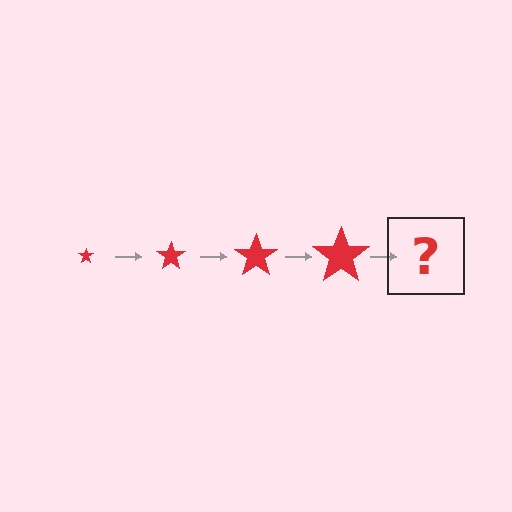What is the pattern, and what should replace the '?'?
The pattern is that the star gets progressively larger each step. The '?' should be a red star, larger than the previous one.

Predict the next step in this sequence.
The next step is a red star, larger than the previous one.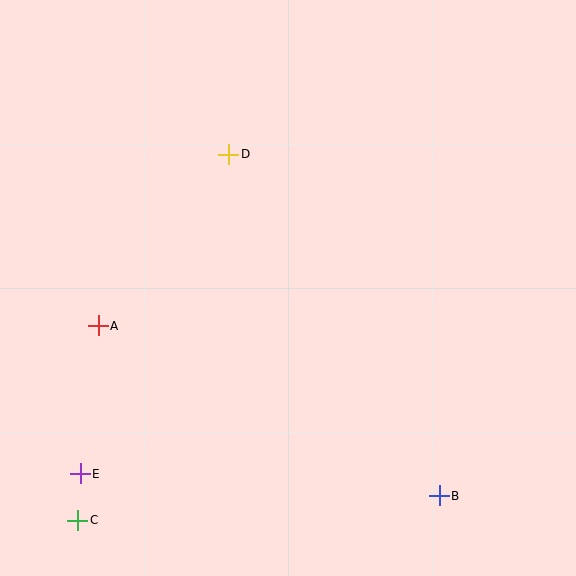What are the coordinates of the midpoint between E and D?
The midpoint between E and D is at (154, 314).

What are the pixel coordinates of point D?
Point D is at (229, 154).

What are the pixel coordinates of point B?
Point B is at (439, 496).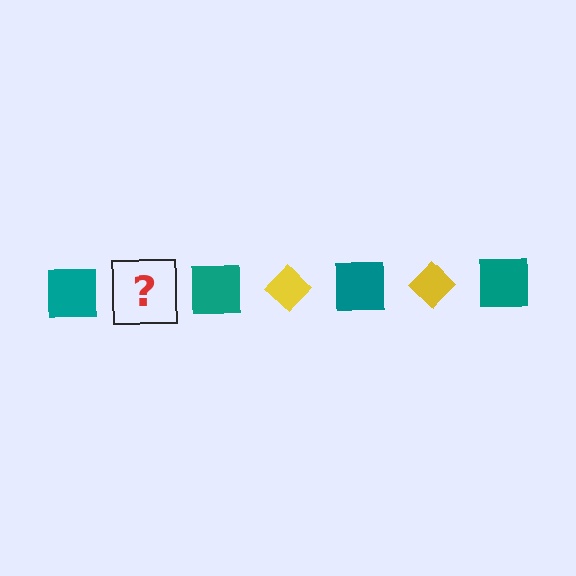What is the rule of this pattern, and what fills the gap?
The rule is that the pattern alternates between teal square and yellow diamond. The gap should be filled with a yellow diamond.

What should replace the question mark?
The question mark should be replaced with a yellow diamond.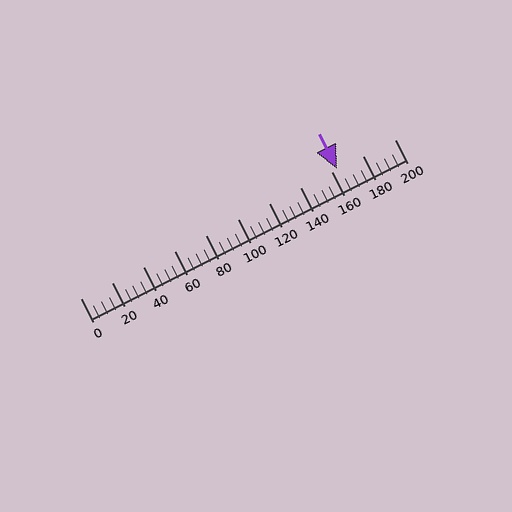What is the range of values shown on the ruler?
The ruler shows values from 0 to 200.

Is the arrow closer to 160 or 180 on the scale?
The arrow is closer to 160.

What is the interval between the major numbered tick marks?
The major tick marks are spaced 20 units apart.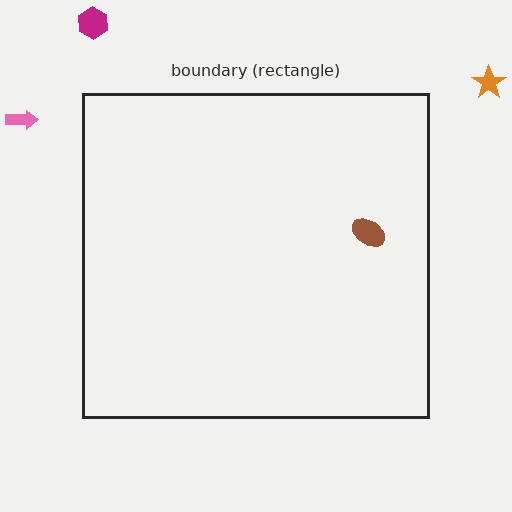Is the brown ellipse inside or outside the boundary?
Inside.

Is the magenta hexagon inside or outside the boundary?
Outside.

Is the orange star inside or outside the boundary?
Outside.